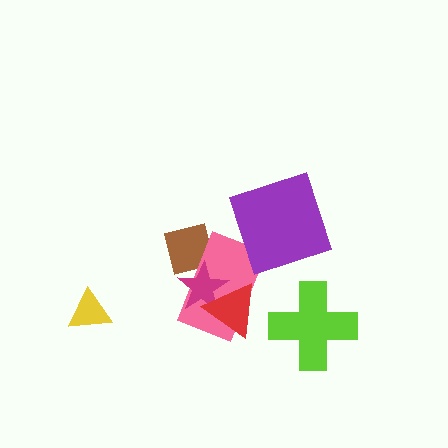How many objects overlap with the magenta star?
3 objects overlap with the magenta star.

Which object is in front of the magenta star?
The red triangle is in front of the magenta star.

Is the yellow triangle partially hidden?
No, no other shape covers it.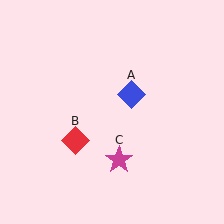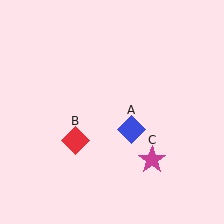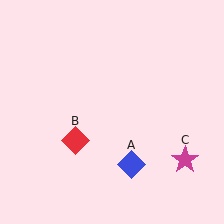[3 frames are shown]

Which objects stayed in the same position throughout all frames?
Red diamond (object B) remained stationary.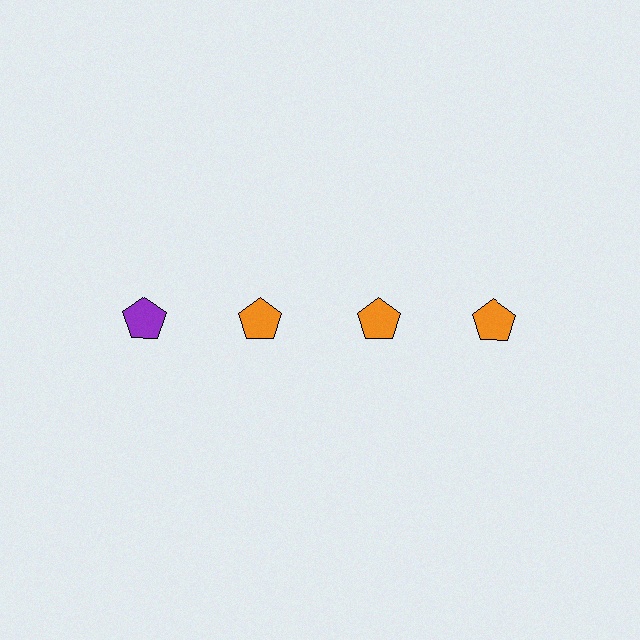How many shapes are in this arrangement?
There are 4 shapes arranged in a grid pattern.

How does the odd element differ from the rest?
It has a different color: purple instead of orange.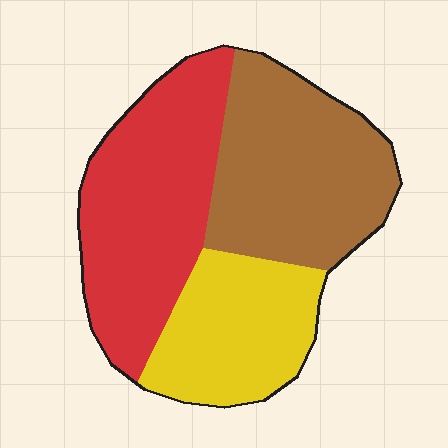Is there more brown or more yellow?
Brown.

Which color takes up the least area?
Yellow, at roughly 25%.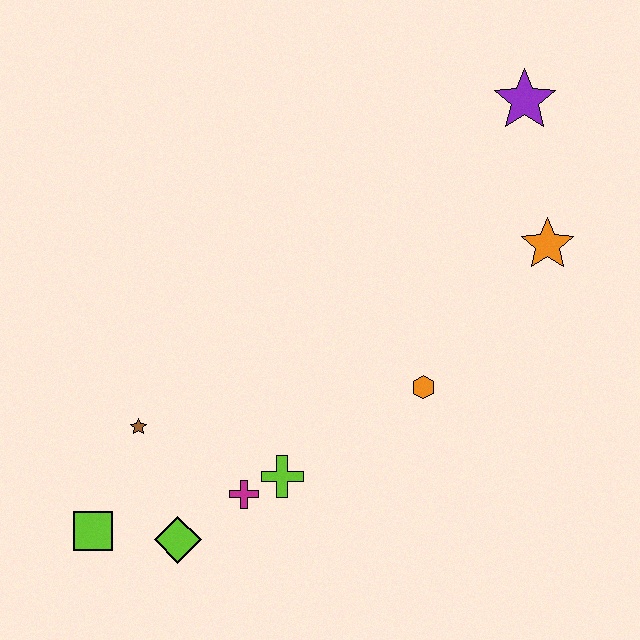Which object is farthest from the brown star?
The purple star is farthest from the brown star.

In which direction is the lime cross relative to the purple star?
The lime cross is below the purple star.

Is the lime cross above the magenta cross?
Yes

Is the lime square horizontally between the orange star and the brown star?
No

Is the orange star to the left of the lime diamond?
No